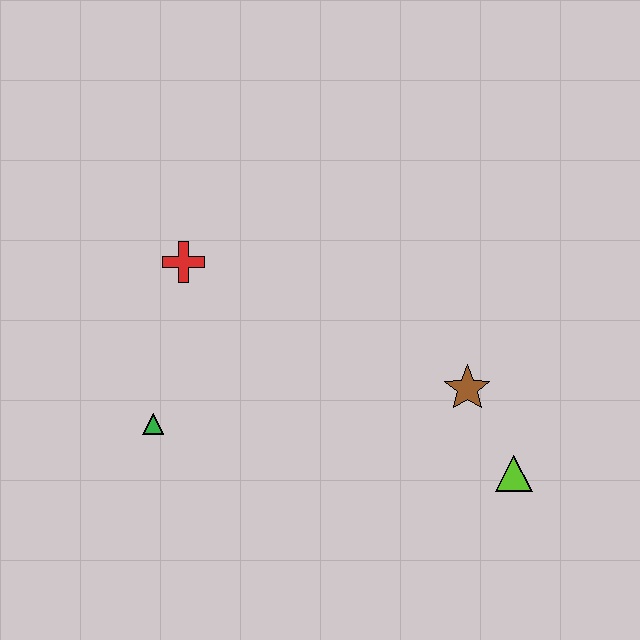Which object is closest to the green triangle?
The red cross is closest to the green triangle.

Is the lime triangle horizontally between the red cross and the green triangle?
No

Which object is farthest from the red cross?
The lime triangle is farthest from the red cross.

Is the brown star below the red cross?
Yes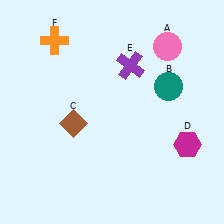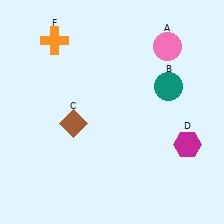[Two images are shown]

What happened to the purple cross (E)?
The purple cross (E) was removed in Image 2. It was in the top-right area of Image 1.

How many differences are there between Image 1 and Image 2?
There is 1 difference between the two images.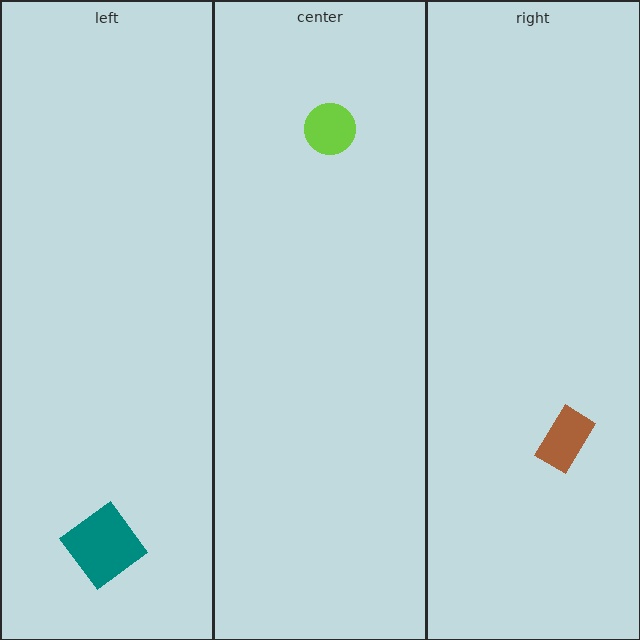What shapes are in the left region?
The teal diamond.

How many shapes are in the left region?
1.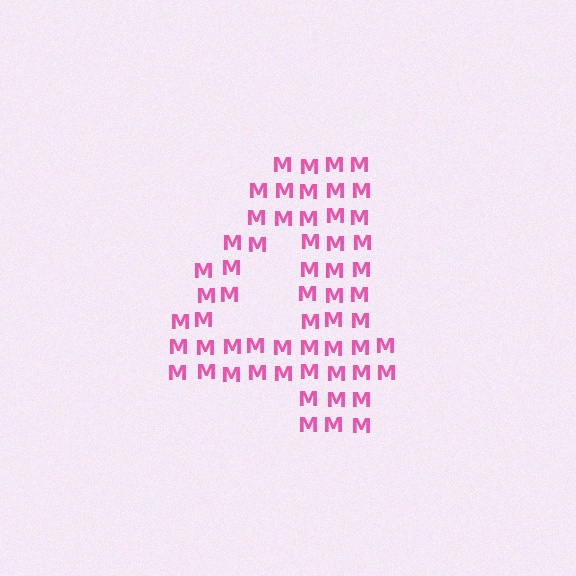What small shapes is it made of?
It is made of small letter M's.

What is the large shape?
The large shape is the digit 4.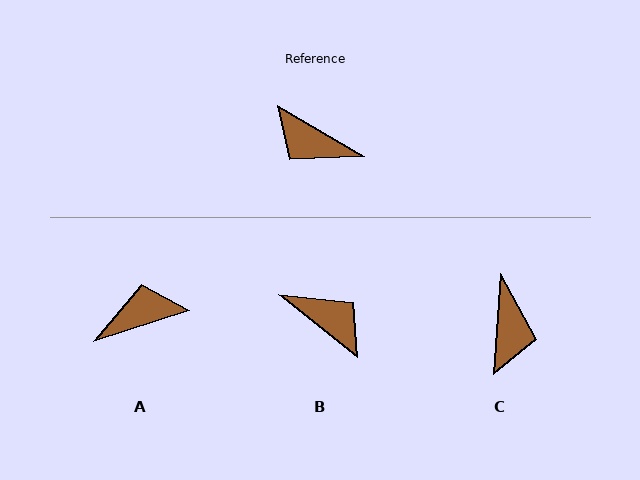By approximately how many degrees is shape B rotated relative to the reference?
Approximately 171 degrees counter-clockwise.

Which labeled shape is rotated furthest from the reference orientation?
B, about 171 degrees away.